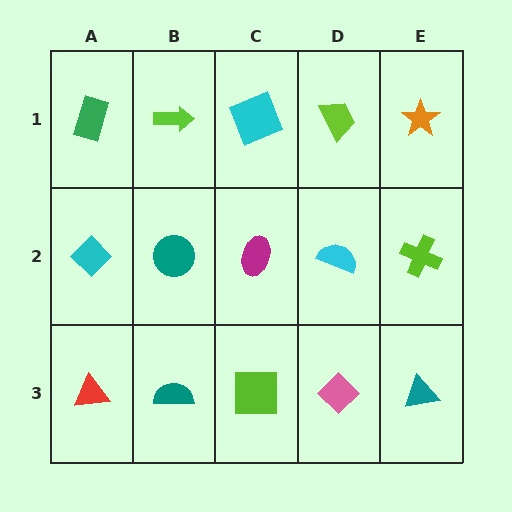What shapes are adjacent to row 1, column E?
A lime cross (row 2, column E), a lime trapezoid (row 1, column D).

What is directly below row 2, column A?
A red triangle.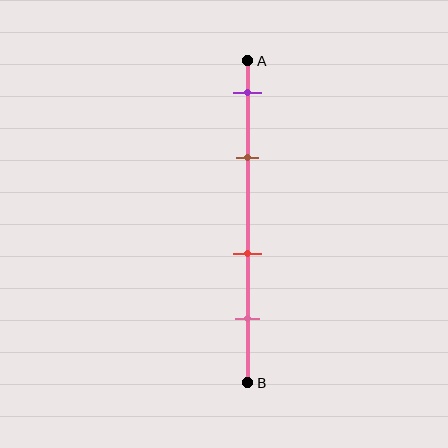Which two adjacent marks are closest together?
The purple and brown marks are the closest adjacent pair.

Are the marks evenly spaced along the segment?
No, the marks are not evenly spaced.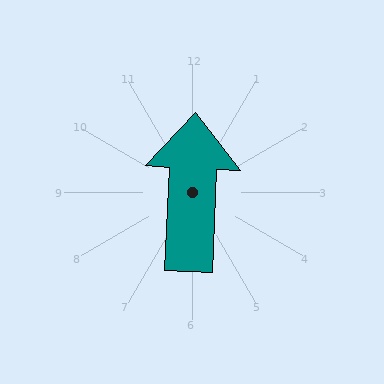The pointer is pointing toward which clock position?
Roughly 12 o'clock.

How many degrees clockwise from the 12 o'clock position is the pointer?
Approximately 3 degrees.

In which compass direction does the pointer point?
North.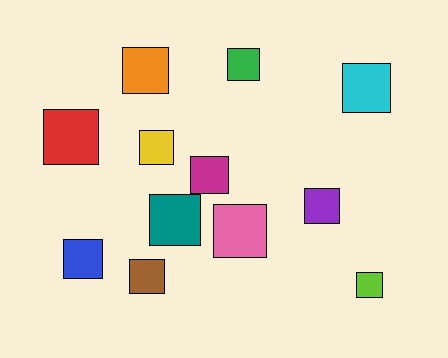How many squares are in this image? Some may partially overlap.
There are 12 squares.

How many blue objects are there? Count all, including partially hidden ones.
There is 1 blue object.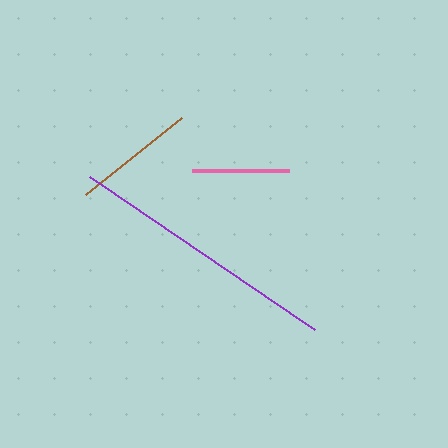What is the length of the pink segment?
The pink segment is approximately 97 pixels long.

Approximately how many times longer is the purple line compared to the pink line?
The purple line is approximately 2.8 times the length of the pink line.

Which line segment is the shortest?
The pink line is the shortest at approximately 97 pixels.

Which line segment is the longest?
The purple line is the longest at approximately 271 pixels.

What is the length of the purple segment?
The purple segment is approximately 271 pixels long.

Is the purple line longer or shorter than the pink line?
The purple line is longer than the pink line.